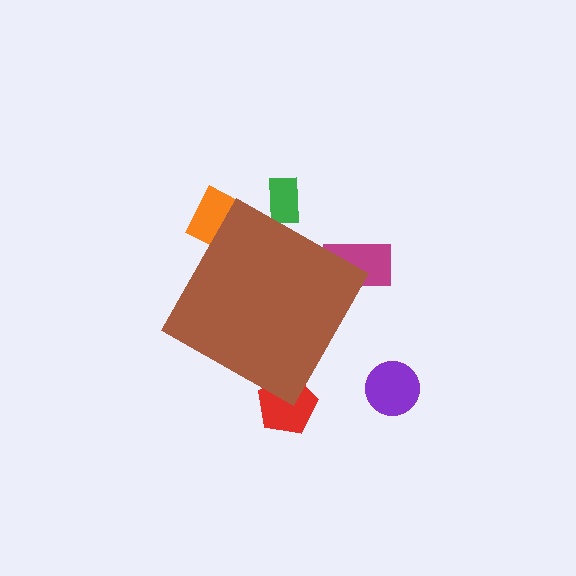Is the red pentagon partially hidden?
Yes, the red pentagon is partially hidden behind the brown diamond.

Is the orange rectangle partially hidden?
Yes, the orange rectangle is partially hidden behind the brown diamond.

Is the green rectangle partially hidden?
Yes, the green rectangle is partially hidden behind the brown diamond.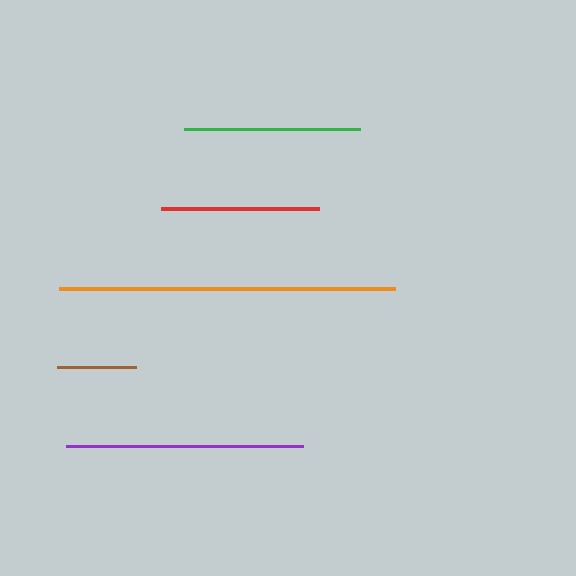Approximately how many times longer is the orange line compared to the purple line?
The orange line is approximately 1.4 times the length of the purple line.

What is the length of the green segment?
The green segment is approximately 176 pixels long.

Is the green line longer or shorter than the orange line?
The orange line is longer than the green line.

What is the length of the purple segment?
The purple segment is approximately 237 pixels long.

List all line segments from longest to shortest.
From longest to shortest: orange, purple, green, red, brown.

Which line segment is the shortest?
The brown line is the shortest at approximately 79 pixels.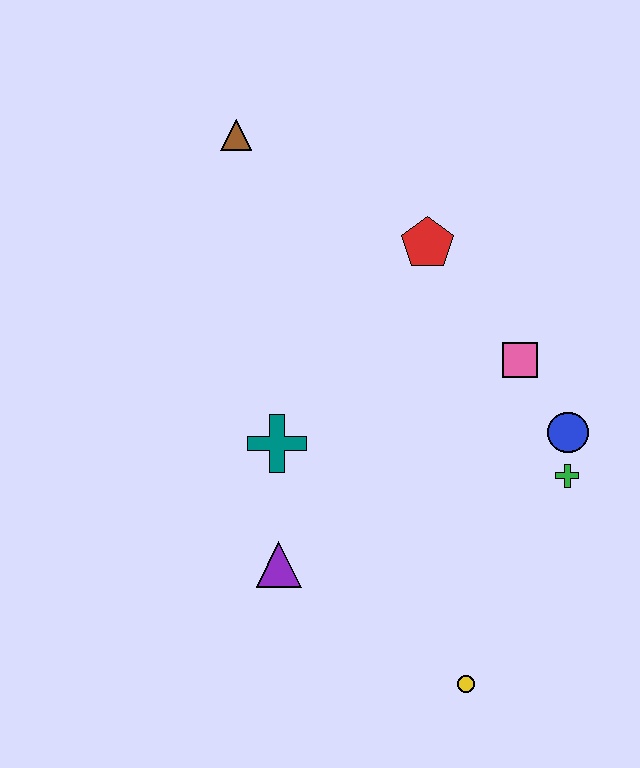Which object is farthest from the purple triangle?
The brown triangle is farthest from the purple triangle.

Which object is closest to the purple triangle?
The teal cross is closest to the purple triangle.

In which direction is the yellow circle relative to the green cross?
The yellow circle is below the green cross.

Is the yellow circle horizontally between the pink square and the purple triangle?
Yes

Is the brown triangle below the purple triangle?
No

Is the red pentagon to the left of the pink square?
Yes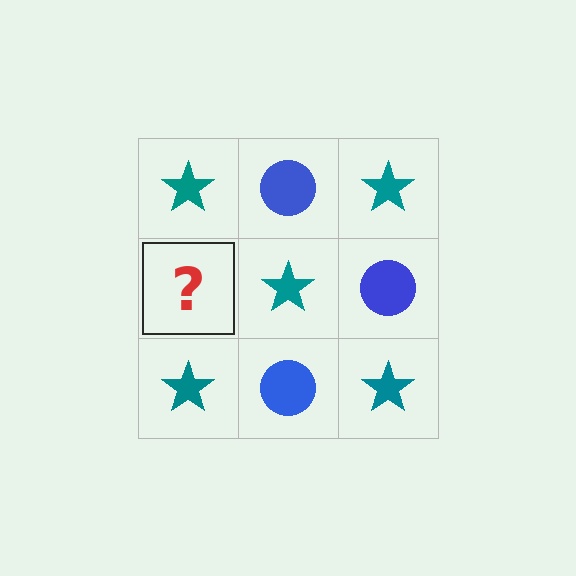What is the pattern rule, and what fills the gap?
The rule is that it alternates teal star and blue circle in a checkerboard pattern. The gap should be filled with a blue circle.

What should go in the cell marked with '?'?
The missing cell should contain a blue circle.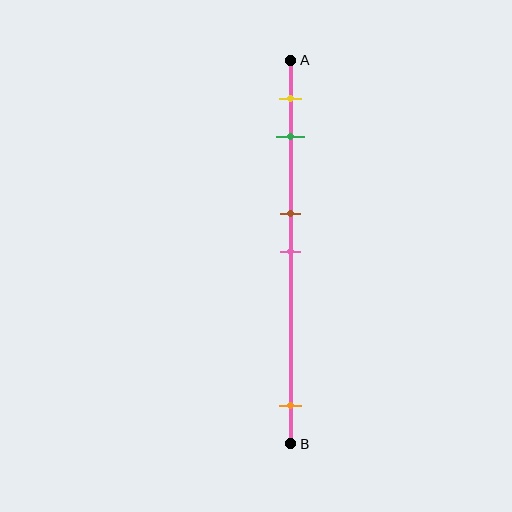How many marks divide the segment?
There are 5 marks dividing the segment.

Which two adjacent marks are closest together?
The brown and pink marks are the closest adjacent pair.